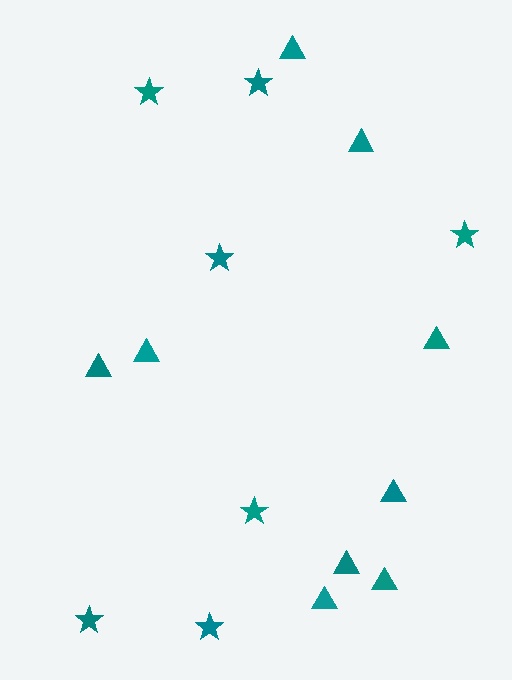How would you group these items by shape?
There are 2 groups: one group of stars (7) and one group of triangles (9).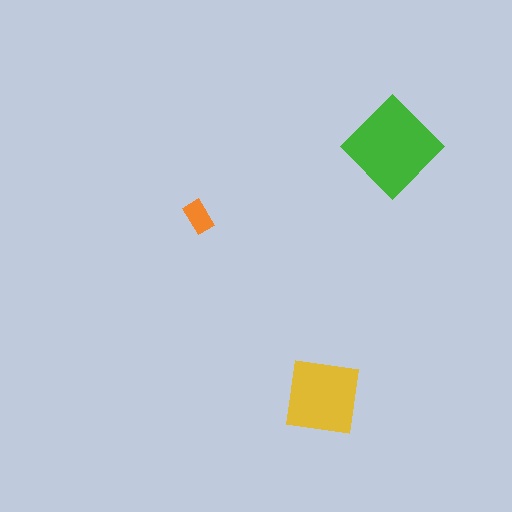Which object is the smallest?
The orange rectangle.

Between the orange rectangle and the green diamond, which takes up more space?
The green diamond.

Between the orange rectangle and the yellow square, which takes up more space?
The yellow square.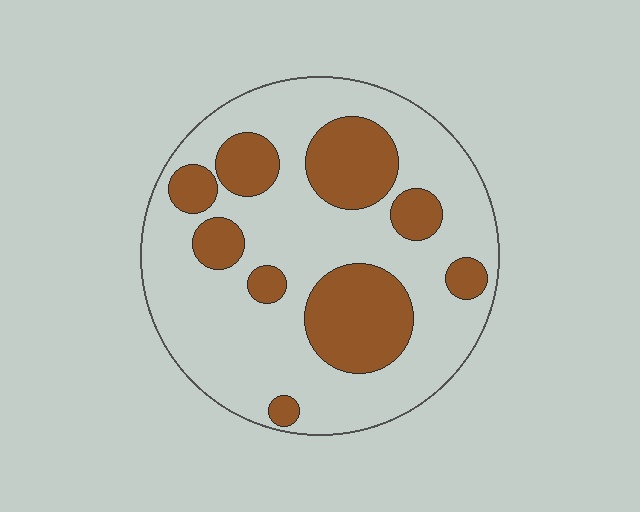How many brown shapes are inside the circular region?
9.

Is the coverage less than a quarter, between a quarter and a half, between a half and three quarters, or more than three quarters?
Between a quarter and a half.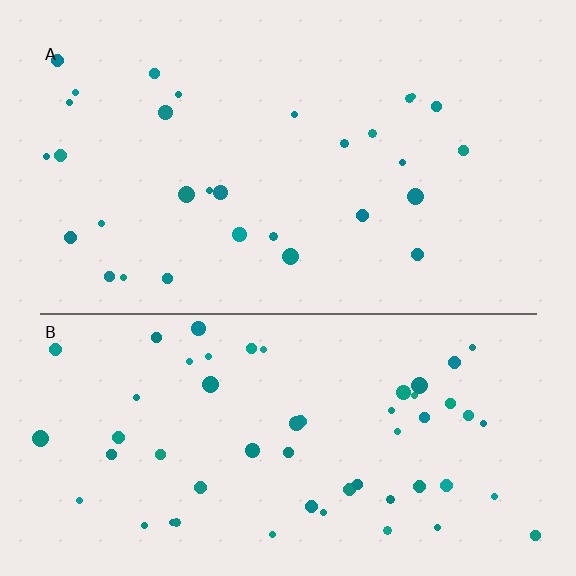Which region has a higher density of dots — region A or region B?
B (the bottom).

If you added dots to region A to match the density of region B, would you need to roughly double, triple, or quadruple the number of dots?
Approximately double.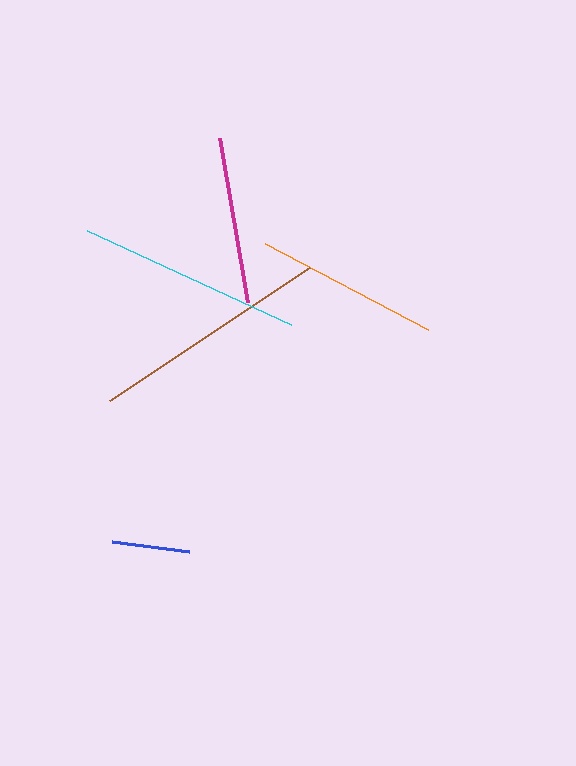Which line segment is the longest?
The brown line is the longest at approximately 239 pixels.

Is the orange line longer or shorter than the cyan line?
The cyan line is longer than the orange line.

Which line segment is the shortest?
The blue line is the shortest at approximately 78 pixels.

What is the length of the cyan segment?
The cyan segment is approximately 225 pixels long.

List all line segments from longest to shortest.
From longest to shortest: brown, cyan, orange, magenta, blue.